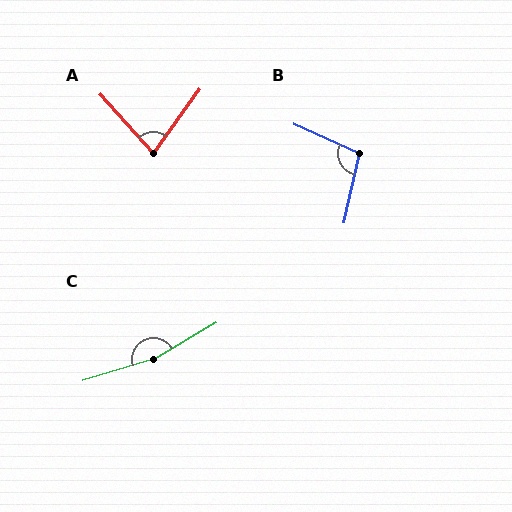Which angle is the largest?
C, at approximately 167 degrees.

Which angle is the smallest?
A, at approximately 77 degrees.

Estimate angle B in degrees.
Approximately 102 degrees.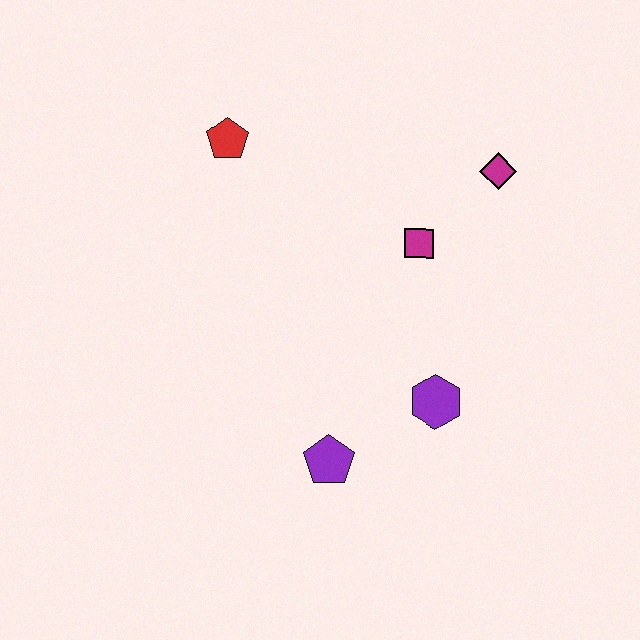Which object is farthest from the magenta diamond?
The purple pentagon is farthest from the magenta diamond.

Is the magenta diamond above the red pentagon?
No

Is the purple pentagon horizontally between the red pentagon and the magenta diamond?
Yes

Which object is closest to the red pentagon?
The magenta square is closest to the red pentagon.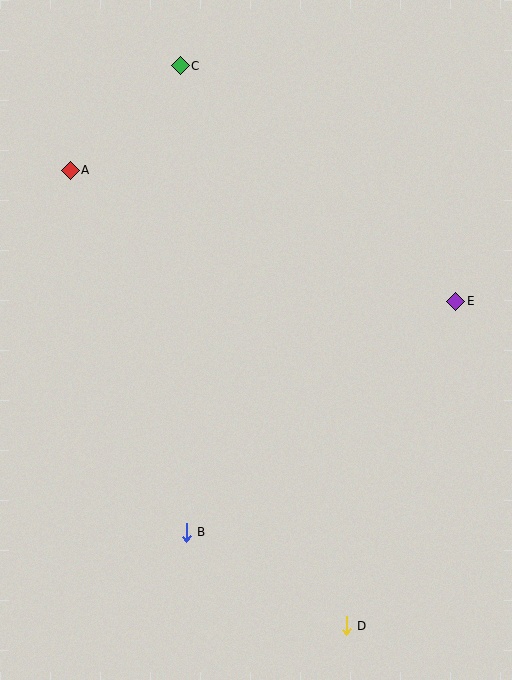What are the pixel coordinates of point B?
Point B is at (186, 532).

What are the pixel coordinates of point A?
Point A is at (70, 170).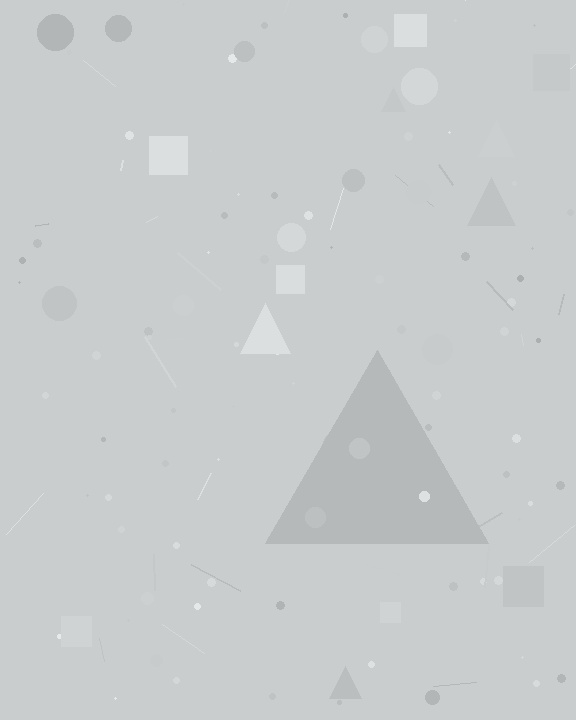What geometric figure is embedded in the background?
A triangle is embedded in the background.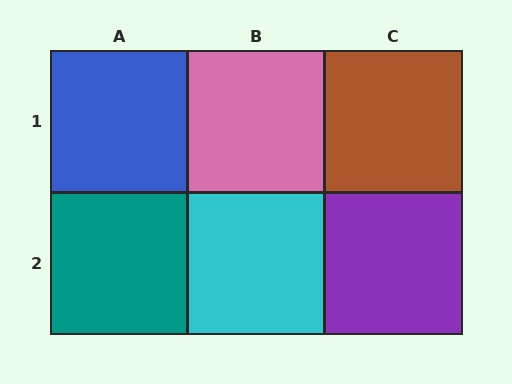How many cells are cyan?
1 cell is cyan.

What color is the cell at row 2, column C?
Purple.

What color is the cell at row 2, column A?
Teal.